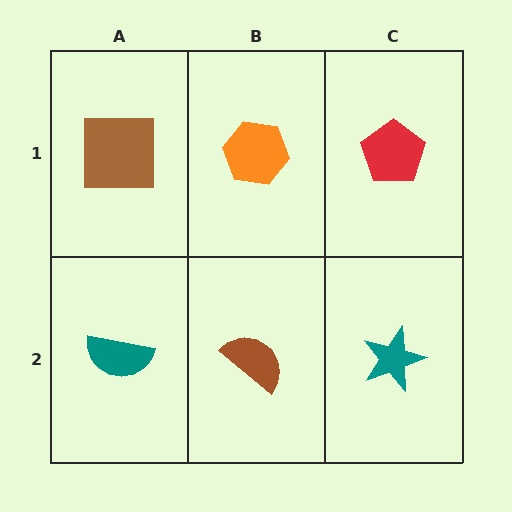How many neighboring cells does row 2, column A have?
2.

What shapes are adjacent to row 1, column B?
A brown semicircle (row 2, column B), a brown square (row 1, column A), a red pentagon (row 1, column C).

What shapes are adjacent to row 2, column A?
A brown square (row 1, column A), a brown semicircle (row 2, column B).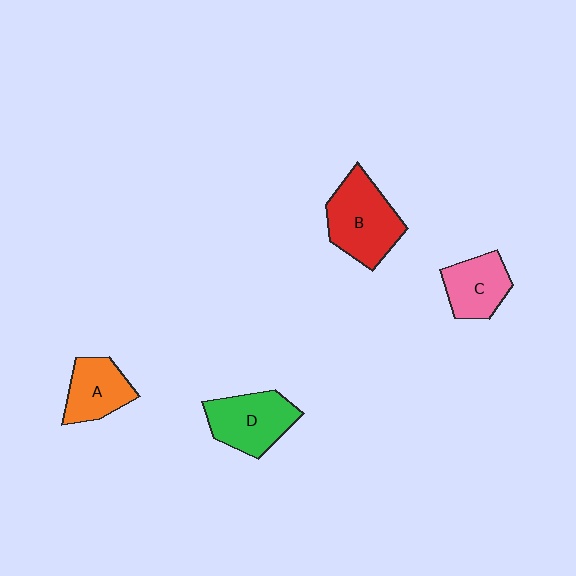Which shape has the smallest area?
Shape A (orange).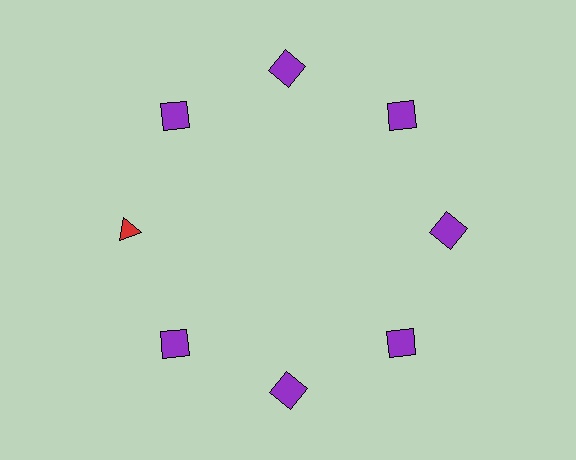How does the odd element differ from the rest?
It differs in both color (red instead of purple) and shape (triangle instead of square).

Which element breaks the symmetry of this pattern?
The red triangle at roughly the 9 o'clock position breaks the symmetry. All other shapes are purple squares.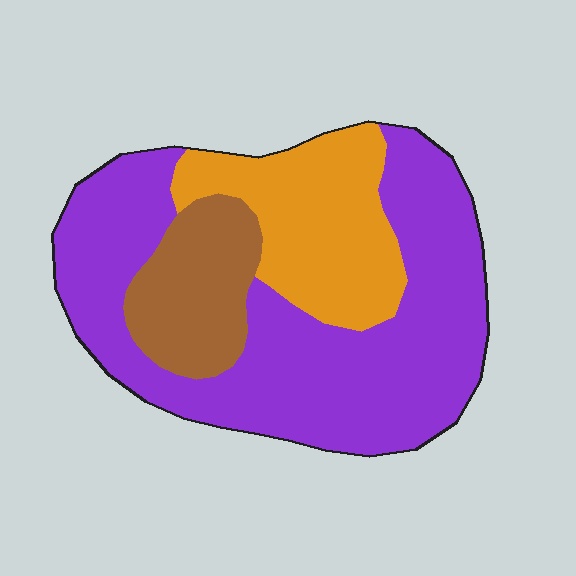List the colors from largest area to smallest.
From largest to smallest: purple, orange, brown.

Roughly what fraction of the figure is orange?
Orange takes up about one quarter (1/4) of the figure.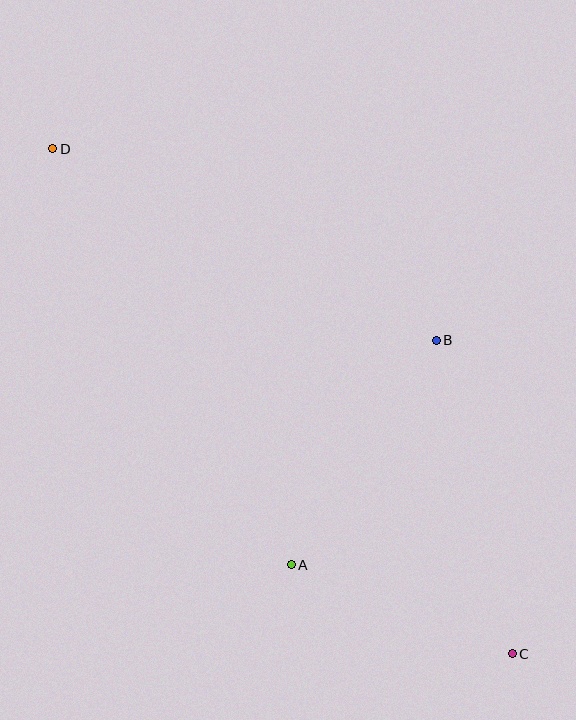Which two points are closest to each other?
Points A and C are closest to each other.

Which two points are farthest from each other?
Points C and D are farthest from each other.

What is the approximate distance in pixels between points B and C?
The distance between B and C is approximately 323 pixels.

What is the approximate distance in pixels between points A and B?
The distance between A and B is approximately 267 pixels.